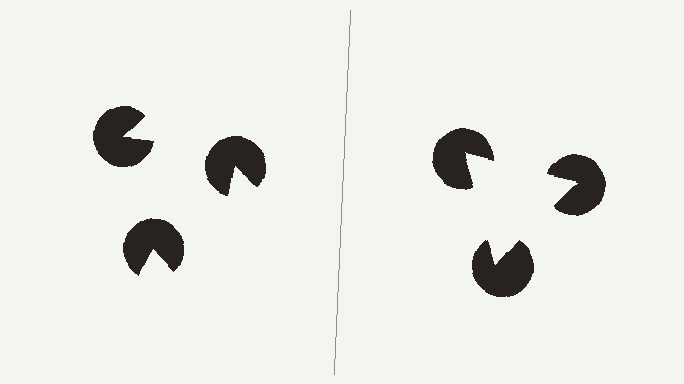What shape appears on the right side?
An illusory triangle.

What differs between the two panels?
The pac-man discs are positioned identically on both sides; only the wedge orientations differ. On the right they align to a triangle; on the left they are misaligned.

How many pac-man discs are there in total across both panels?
6 — 3 on each side.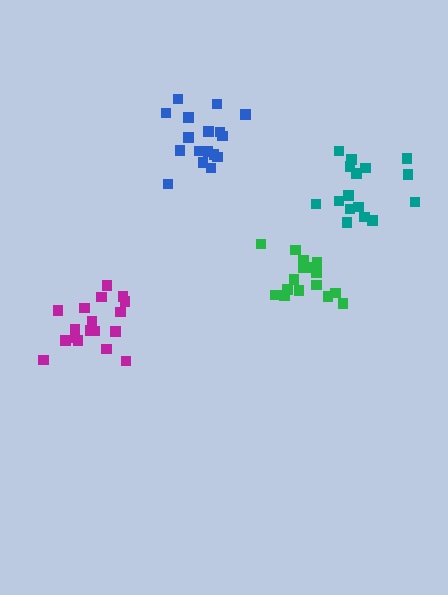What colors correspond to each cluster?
The clusters are colored: teal, green, blue, magenta.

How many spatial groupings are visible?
There are 4 spatial groupings.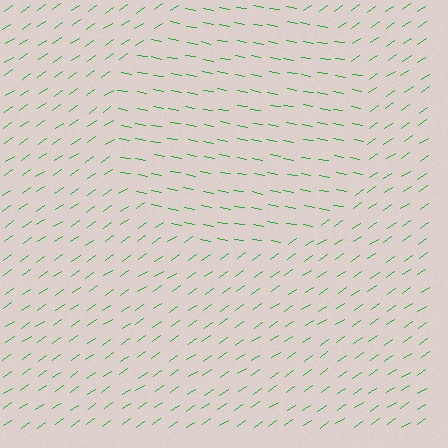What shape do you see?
I see a circle.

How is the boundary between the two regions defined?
The boundary is defined purely by a change in line orientation (approximately 45 degrees difference). All lines are the same color and thickness.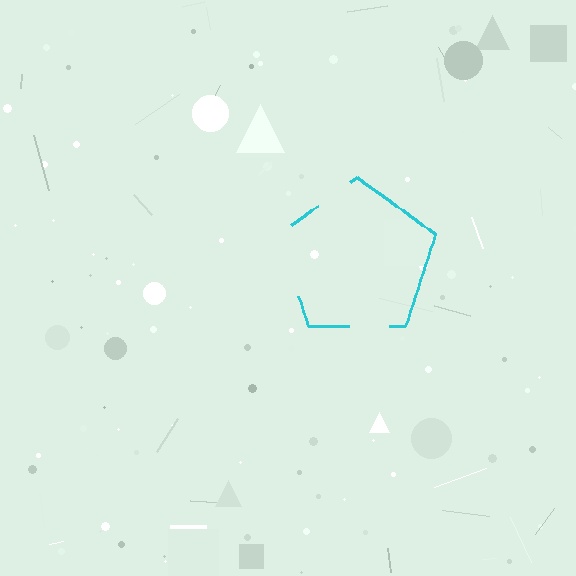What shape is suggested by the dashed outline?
The dashed outline suggests a pentagon.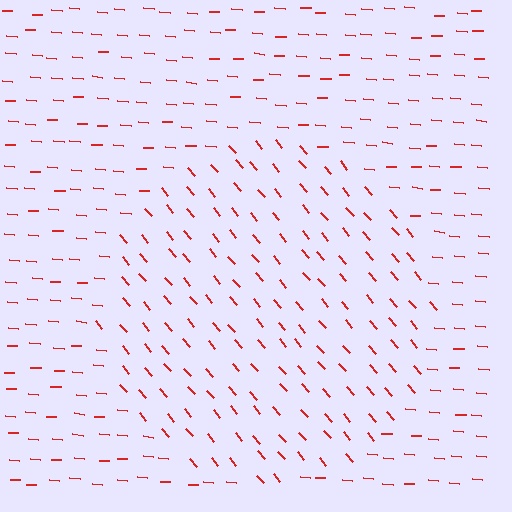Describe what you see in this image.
The image is filled with small red line segments. A circle region in the image has lines oriented differently from the surrounding lines, creating a visible texture boundary.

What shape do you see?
I see a circle.